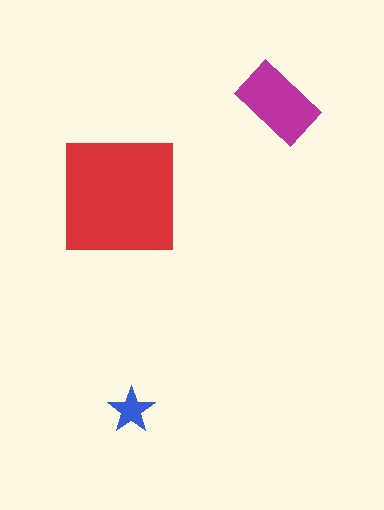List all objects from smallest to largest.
The blue star, the magenta rectangle, the red square.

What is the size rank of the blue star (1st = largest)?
3rd.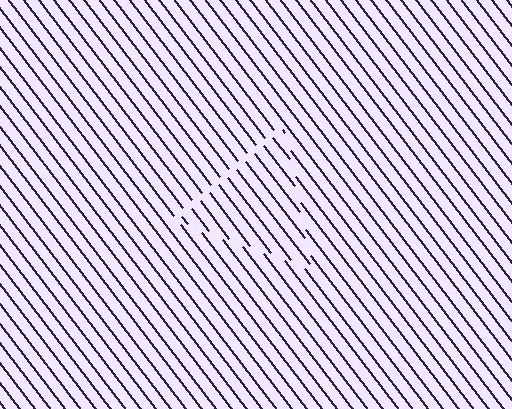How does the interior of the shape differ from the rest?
The interior of the shape contains the same grating, shifted by half a period — the contour is defined by the phase discontinuity where line-ends from the inner and outer gratings abut.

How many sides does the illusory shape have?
3 sides — the line-ends trace a triangle.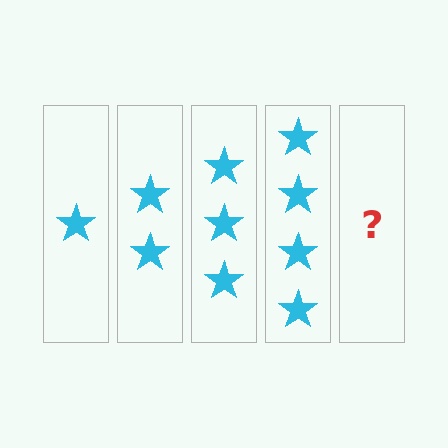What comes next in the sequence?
The next element should be 5 stars.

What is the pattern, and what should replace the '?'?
The pattern is that each step adds one more star. The '?' should be 5 stars.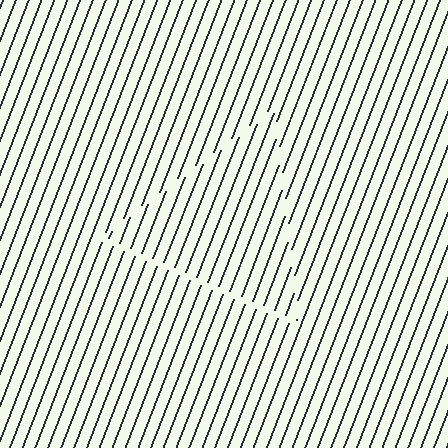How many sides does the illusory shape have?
3 sides — the line-ends trace a triangle.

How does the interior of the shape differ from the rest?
The interior of the shape contains the same grating, shifted by half a period — the contour is defined by the phase discontinuity where line-ends from the inner and outer gratings abut.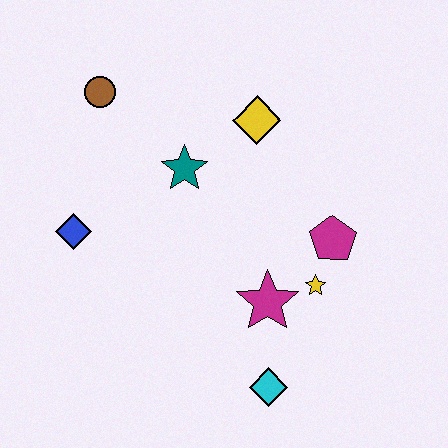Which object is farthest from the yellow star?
The brown circle is farthest from the yellow star.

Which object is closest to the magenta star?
The yellow star is closest to the magenta star.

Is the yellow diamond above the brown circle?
No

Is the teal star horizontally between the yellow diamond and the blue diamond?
Yes